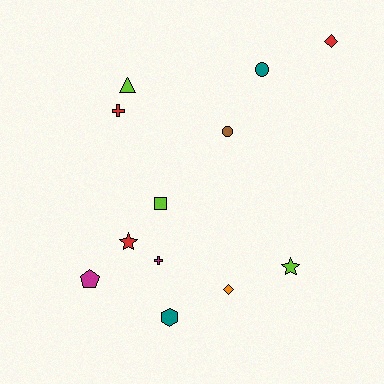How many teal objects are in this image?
There are 2 teal objects.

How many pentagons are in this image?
There is 1 pentagon.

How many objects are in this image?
There are 12 objects.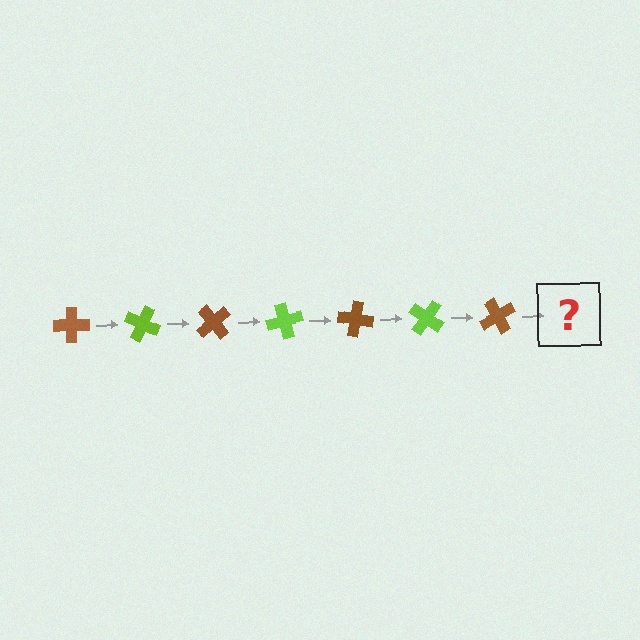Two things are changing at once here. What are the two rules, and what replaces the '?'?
The two rules are that it rotates 25 degrees each step and the color cycles through brown and lime. The '?' should be a lime cross, rotated 175 degrees from the start.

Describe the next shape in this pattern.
It should be a lime cross, rotated 175 degrees from the start.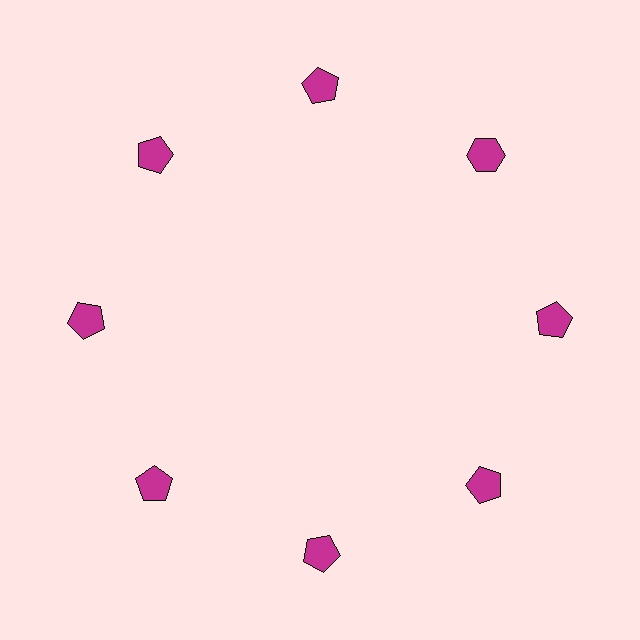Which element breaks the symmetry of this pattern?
The magenta hexagon at roughly the 2 o'clock position breaks the symmetry. All other shapes are magenta pentagons.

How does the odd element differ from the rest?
It has a different shape: hexagon instead of pentagon.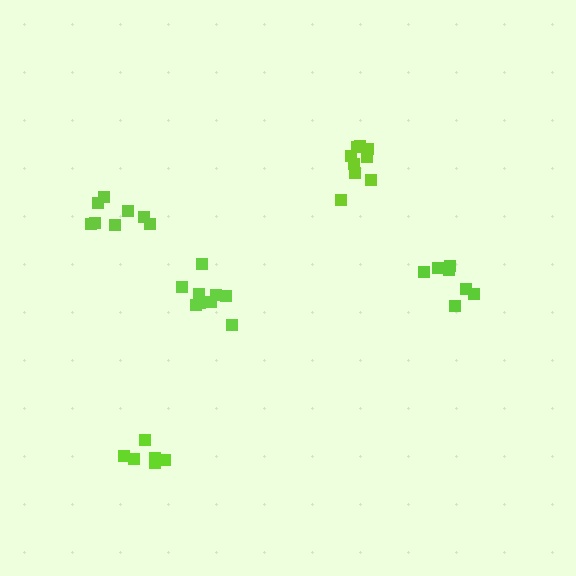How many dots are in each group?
Group 1: 9 dots, Group 2: 9 dots, Group 3: 7 dots, Group 4: 8 dots, Group 5: 6 dots (39 total).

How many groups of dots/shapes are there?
There are 5 groups.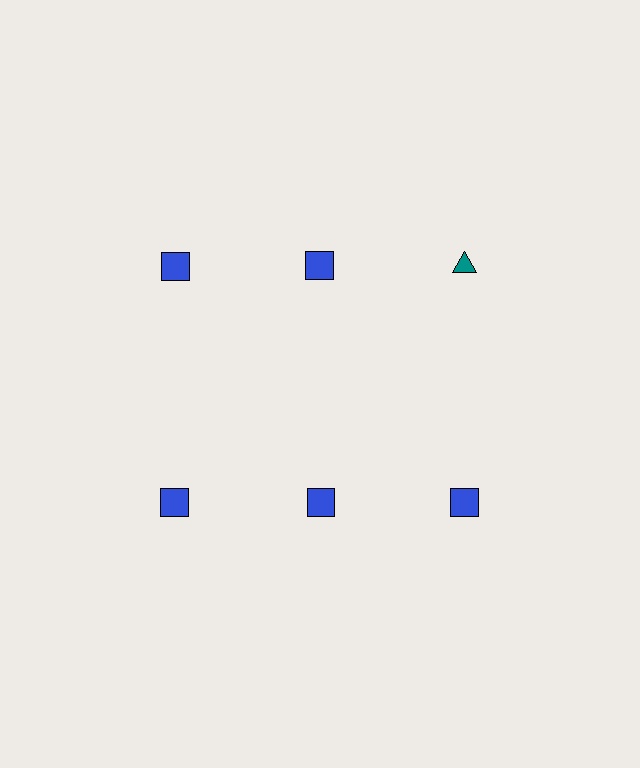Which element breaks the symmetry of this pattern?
The teal triangle in the top row, center column breaks the symmetry. All other shapes are blue squares.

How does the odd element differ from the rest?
It differs in both color (teal instead of blue) and shape (triangle instead of square).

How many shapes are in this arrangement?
There are 6 shapes arranged in a grid pattern.